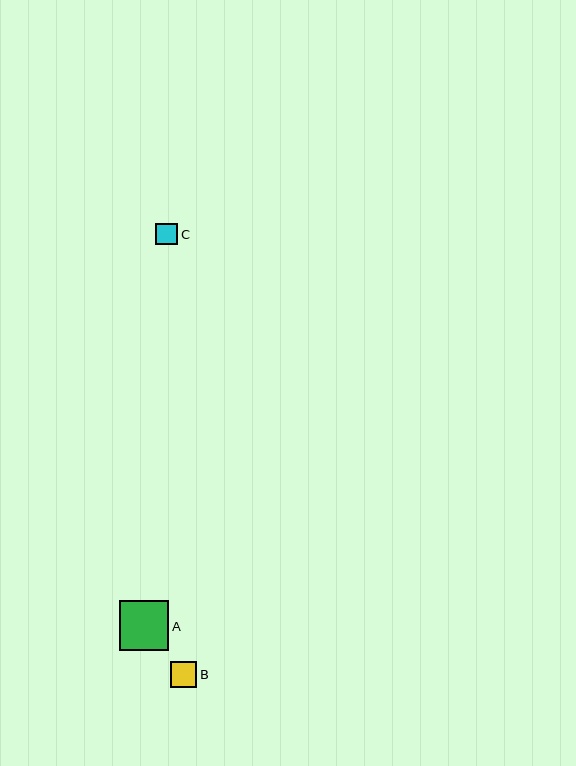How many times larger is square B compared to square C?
Square B is approximately 1.2 times the size of square C.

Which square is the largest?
Square A is the largest with a size of approximately 50 pixels.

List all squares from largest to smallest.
From largest to smallest: A, B, C.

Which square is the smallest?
Square C is the smallest with a size of approximately 22 pixels.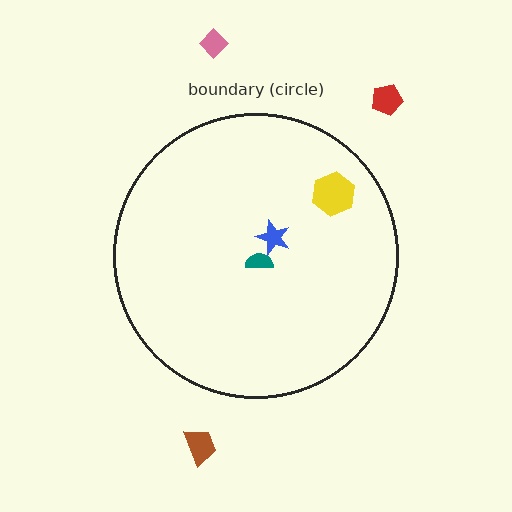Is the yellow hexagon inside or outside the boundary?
Inside.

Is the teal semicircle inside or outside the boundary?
Inside.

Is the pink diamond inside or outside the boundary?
Outside.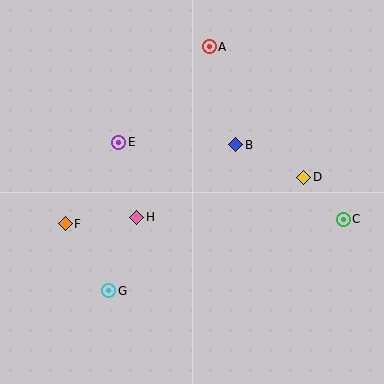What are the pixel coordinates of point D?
Point D is at (304, 177).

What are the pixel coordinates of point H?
Point H is at (137, 217).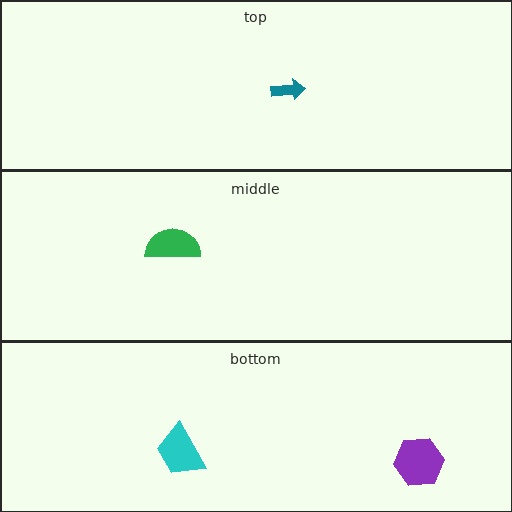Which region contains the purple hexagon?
The bottom region.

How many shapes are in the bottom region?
2.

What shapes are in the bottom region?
The cyan trapezoid, the purple hexagon.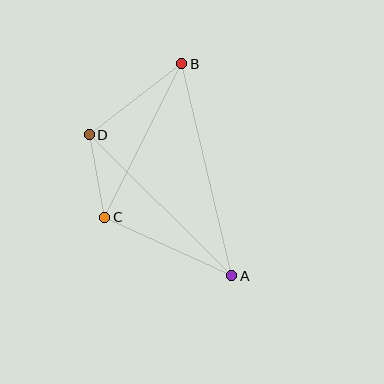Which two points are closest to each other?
Points C and D are closest to each other.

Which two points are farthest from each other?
Points A and B are farthest from each other.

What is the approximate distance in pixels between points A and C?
The distance between A and C is approximately 140 pixels.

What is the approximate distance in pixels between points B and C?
The distance between B and C is approximately 172 pixels.